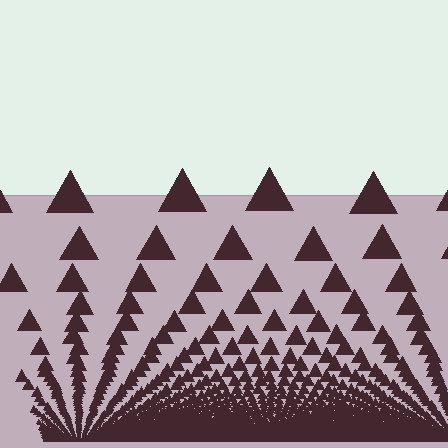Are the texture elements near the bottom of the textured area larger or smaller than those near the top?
Smaller. The gradient is inverted — elements near the bottom are smaller and denser.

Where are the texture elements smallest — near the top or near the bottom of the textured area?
Near the bottom.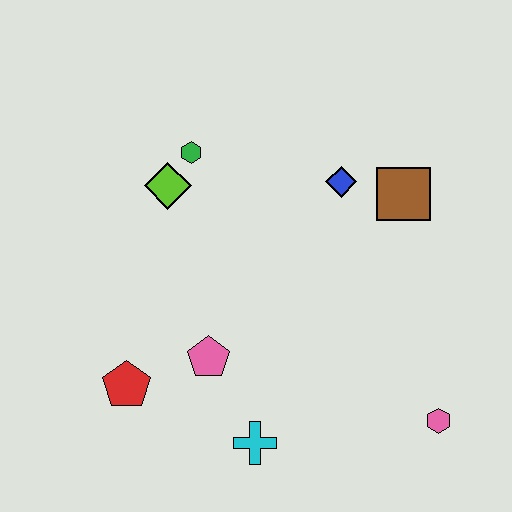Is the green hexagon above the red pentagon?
Yes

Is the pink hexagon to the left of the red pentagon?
No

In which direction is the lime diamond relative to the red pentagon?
The lime diamond is above the red pentagon.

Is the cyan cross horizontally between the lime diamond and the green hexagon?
No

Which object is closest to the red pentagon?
The pink pentagon is closest to the red pentagon.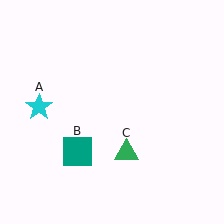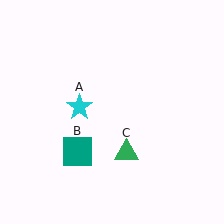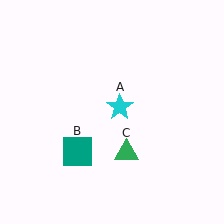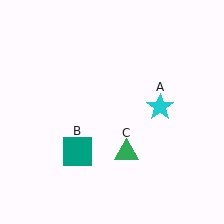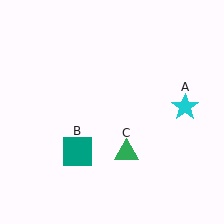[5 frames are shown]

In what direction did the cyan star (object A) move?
The cyan star (object A) moved right.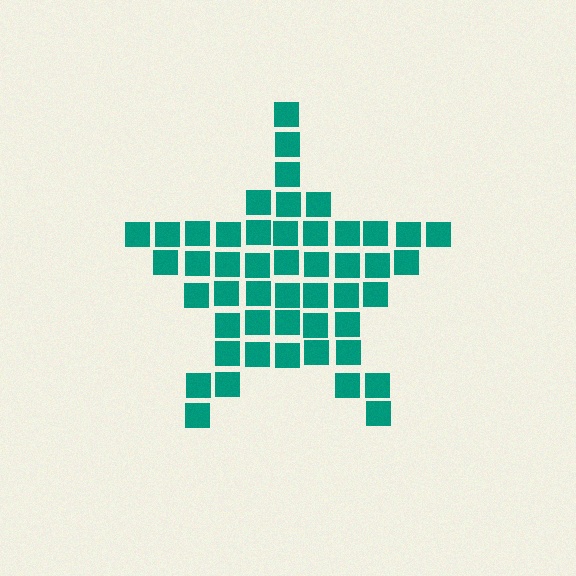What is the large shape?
The large shape is a star.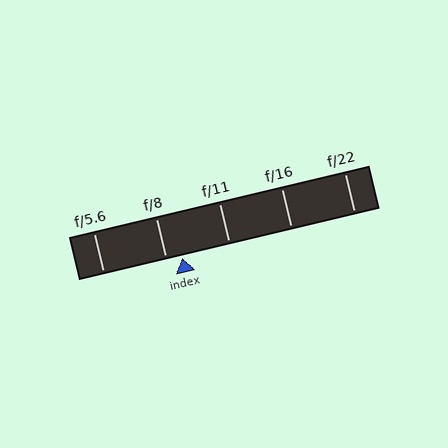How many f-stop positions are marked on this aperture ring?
There are 5 f-stop positions marked.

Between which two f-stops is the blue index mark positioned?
The index mark is between f/8 and f/11.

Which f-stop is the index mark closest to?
The index mark is closest to f/8.